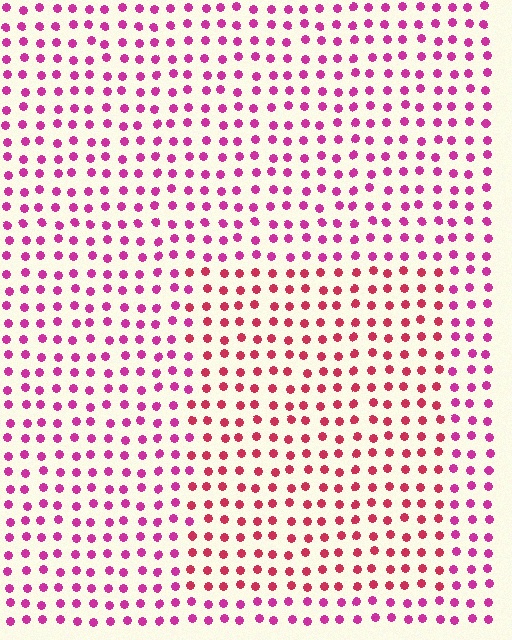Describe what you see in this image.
The image is filled with small magenta elements in a uniform arrangement. A rectangle-shaped region is visible where the elements are tinted to a slightly different hue, forming a subtle color boundary.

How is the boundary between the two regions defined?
The boundary is defined purely by a slight shift in hue (about 28 degrees). Spacing, size, and orientation are identical on both sides.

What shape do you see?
I see a rectangle.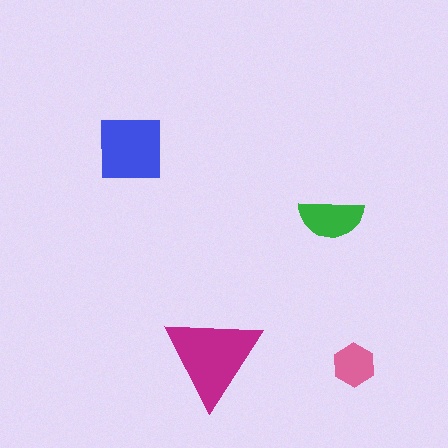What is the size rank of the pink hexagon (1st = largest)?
4th.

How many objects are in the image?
There are 4 objects in the image.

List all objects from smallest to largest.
The pink hexagon, the green semicircle, the blue square, the magenta triangle.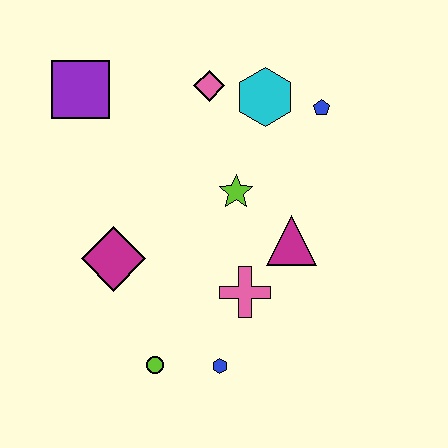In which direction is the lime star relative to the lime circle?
The lime star is above the lime circle.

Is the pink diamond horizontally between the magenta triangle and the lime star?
No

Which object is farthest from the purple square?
The blue hexagon is farthest from the purple square.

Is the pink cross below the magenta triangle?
Yes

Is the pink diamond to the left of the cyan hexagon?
Yes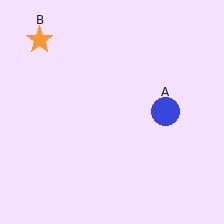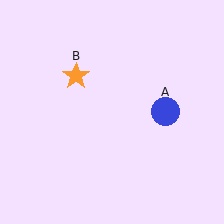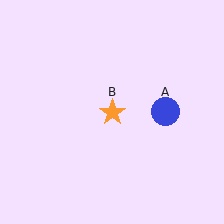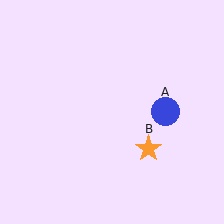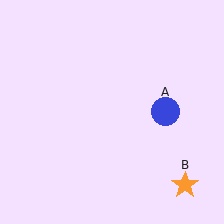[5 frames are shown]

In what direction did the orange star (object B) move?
The orange star (object B) moved down and to the right.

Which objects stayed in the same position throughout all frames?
Blue circle (object A) remained stationary.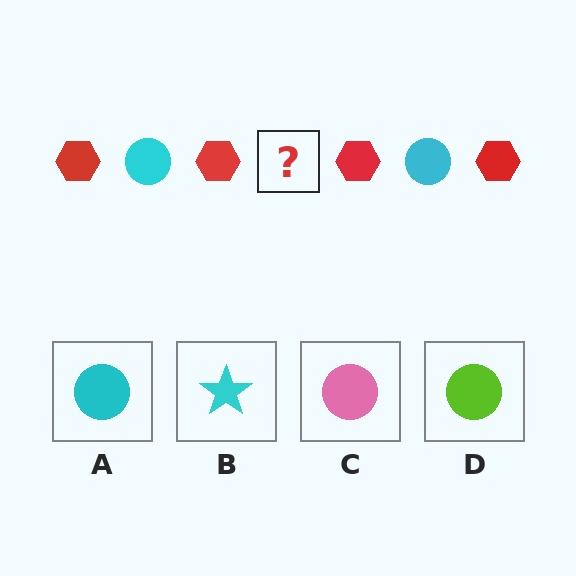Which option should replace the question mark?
Option A.